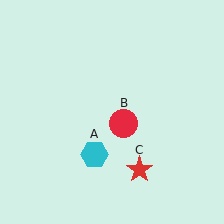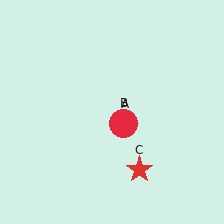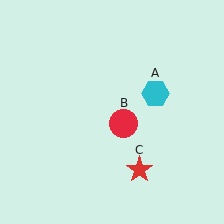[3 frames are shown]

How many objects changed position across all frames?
1 object changed position: cyan hexagon (object A).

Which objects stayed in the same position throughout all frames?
Red circle (object B) and red star (object C) remained stationary.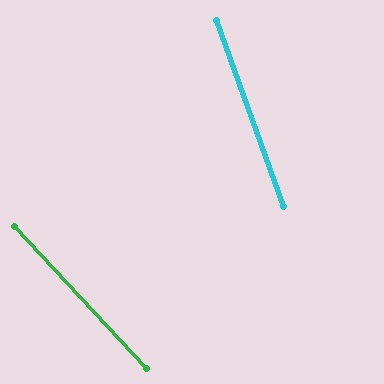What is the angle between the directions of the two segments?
Approximately 23 degrees.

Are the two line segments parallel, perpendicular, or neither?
Neither parallel nor perpendicular — they differ by about 23°.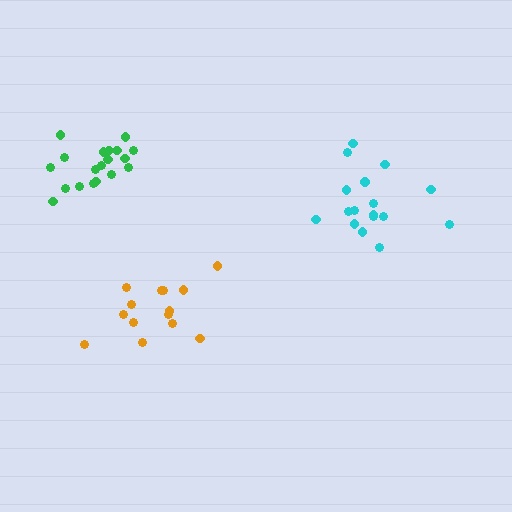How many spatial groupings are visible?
There are 3 spatial groupings.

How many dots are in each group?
Group 1: 19 dots, Group 2: 14 dots, Group 3: 17 dots (50 total).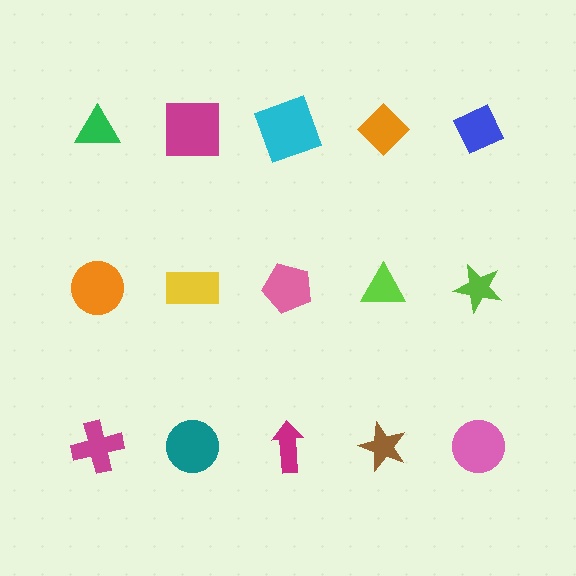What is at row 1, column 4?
An orange diamond.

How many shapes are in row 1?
5 shapes.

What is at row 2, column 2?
A yellow rectangle.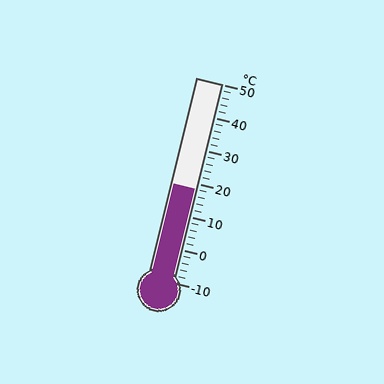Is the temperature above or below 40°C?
The temperature is below 40°C.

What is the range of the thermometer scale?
The thermometer scale ranges from -10°C to 50°C.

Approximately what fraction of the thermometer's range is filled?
The thermometer is filled to approximately 45% of its range.